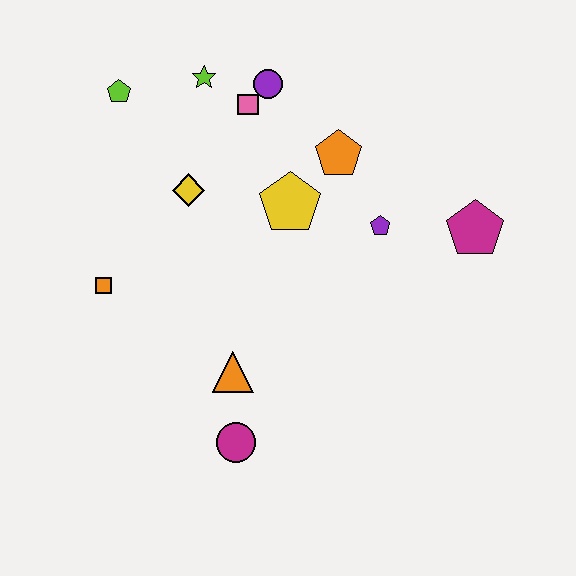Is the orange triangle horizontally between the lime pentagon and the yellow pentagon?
Yes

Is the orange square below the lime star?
Yes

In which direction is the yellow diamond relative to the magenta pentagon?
The yellow diamond is to the left of the magenta pentagon.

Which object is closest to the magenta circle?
The orange triangle is closest to the magenta circle.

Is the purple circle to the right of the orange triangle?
Yes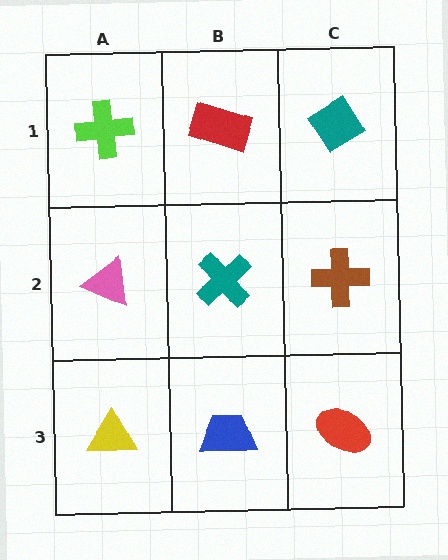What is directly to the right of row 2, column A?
A teal cross.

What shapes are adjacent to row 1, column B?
A teal cross (row 2, column B), a lime cross (row 1, column A), a teal diamond (row 1, column C).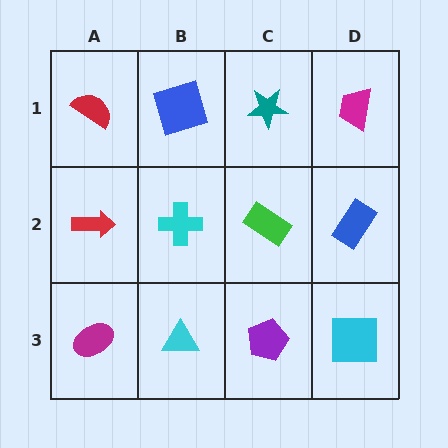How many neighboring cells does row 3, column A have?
2.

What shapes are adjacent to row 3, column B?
A cyan cross (row 2, column B), a magenta ellipse (row 3, column A), a purple pentagon (row 3, column C).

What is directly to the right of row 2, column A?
A cyan cross.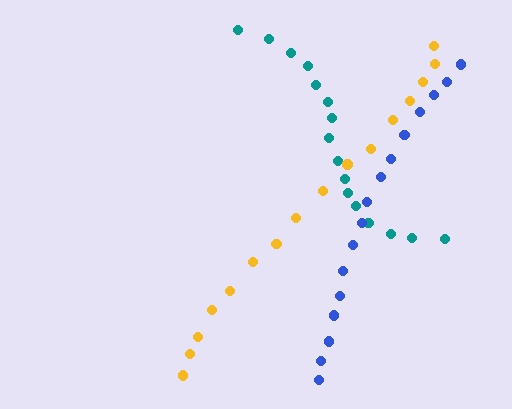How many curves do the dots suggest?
There are 3 distinct paths.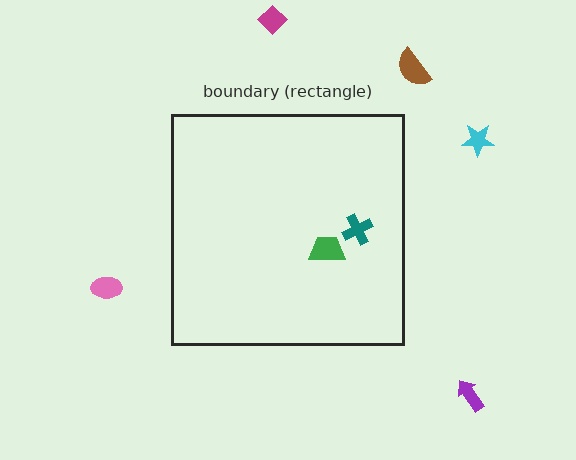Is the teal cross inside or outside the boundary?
Inside.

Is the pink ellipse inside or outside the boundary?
Outside.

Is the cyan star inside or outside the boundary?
Outside.